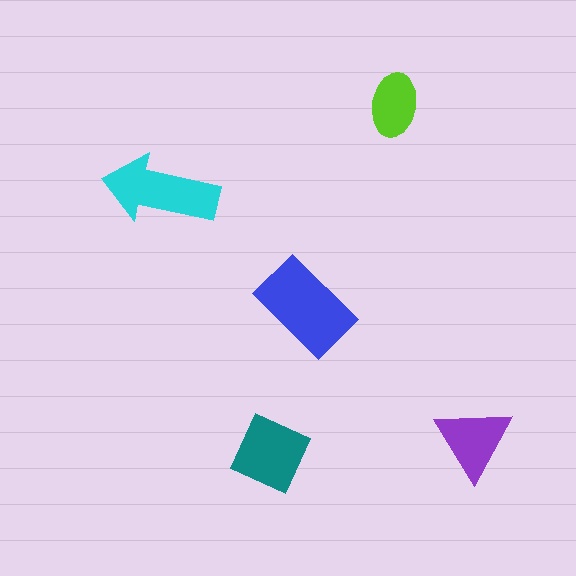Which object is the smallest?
The lime ellipse.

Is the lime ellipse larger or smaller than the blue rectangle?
Smaller.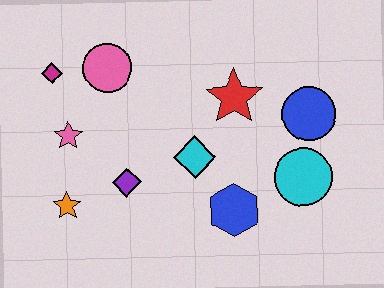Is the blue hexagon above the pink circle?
No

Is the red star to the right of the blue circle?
No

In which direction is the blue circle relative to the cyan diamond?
The blue circle is to the right of the cyan diamond.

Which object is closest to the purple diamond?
The orange star is closest to the purple diamond.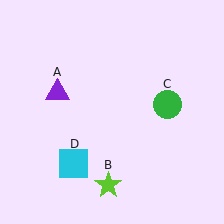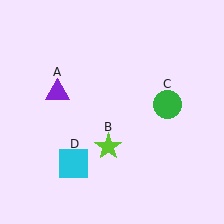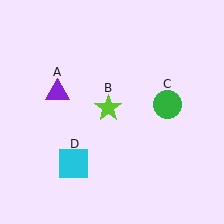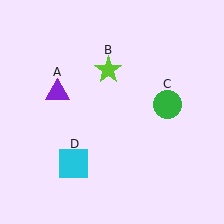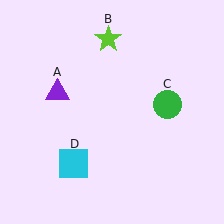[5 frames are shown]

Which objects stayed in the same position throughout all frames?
Purple triangle (object A) and green circle (object C) and cyan square (object D) remained stationary.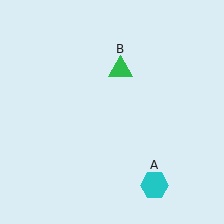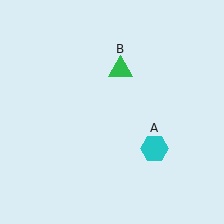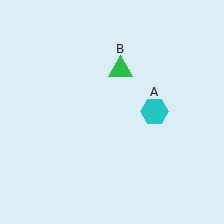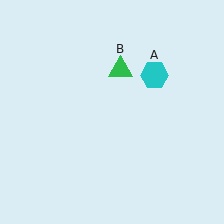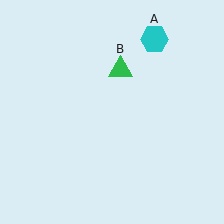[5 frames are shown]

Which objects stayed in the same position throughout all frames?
Green triangle (object B) remained stationary.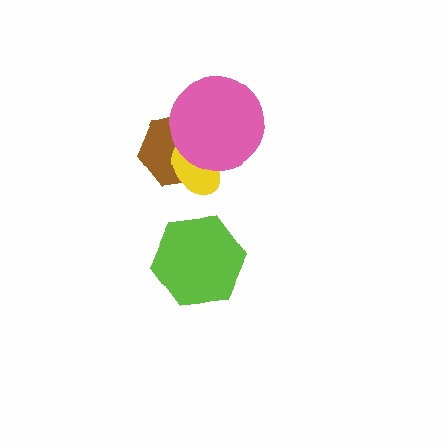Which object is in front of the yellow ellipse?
The pink circle is in front of the yellow ellipse.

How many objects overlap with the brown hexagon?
2 objects overlap with the brown hexagon.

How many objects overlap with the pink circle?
2 objects overlap with the pink circle.